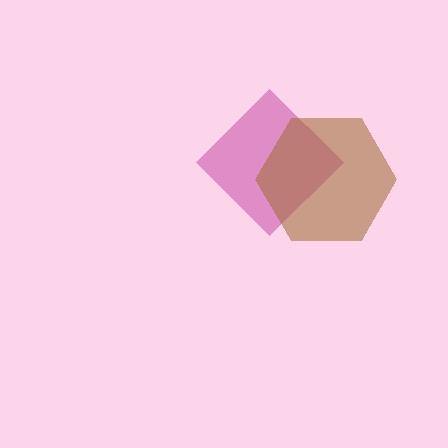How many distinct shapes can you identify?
There are 2 distinct shapes: a magenta diamond, a brown hexagon.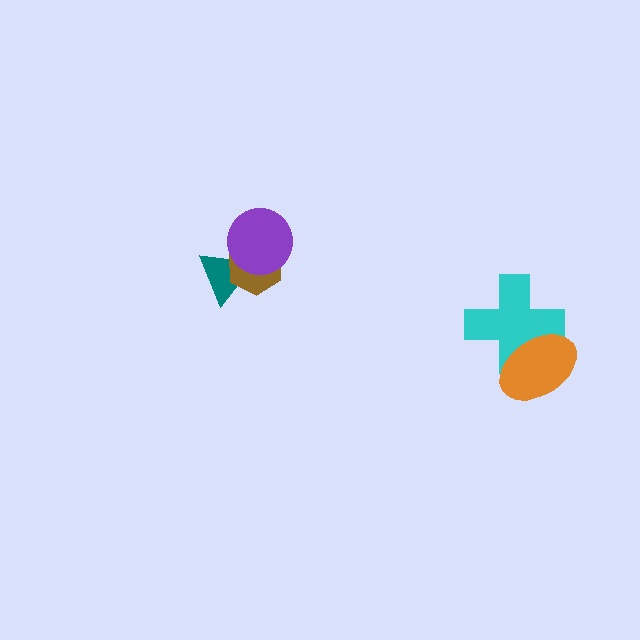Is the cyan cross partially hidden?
Yes, it is partially covered by another shape.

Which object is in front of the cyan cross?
The orange ellipse is in front of the cyan cross.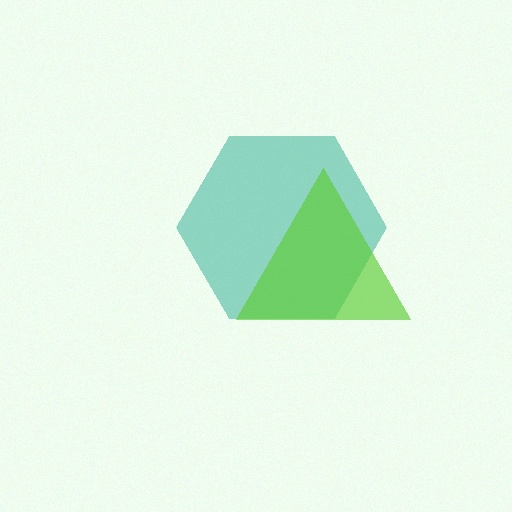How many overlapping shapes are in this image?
There are 2 overlapping shapes in the image.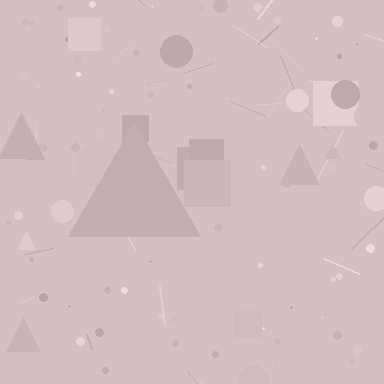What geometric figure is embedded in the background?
A triangle is embedded in the background.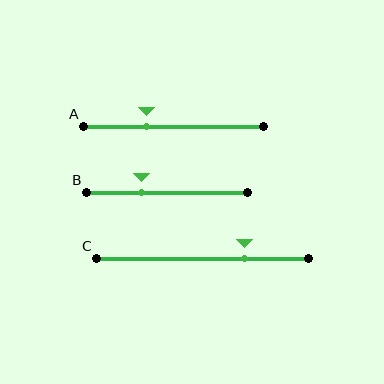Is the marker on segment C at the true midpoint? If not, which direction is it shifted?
No, the marker on segment C is shifted to the right by about 20% of the segment length.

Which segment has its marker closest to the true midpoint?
Segment A has its marker closest to the true midpoint.